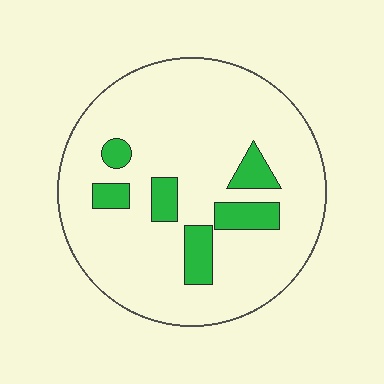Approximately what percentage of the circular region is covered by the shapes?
Approximately 15%.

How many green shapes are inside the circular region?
6.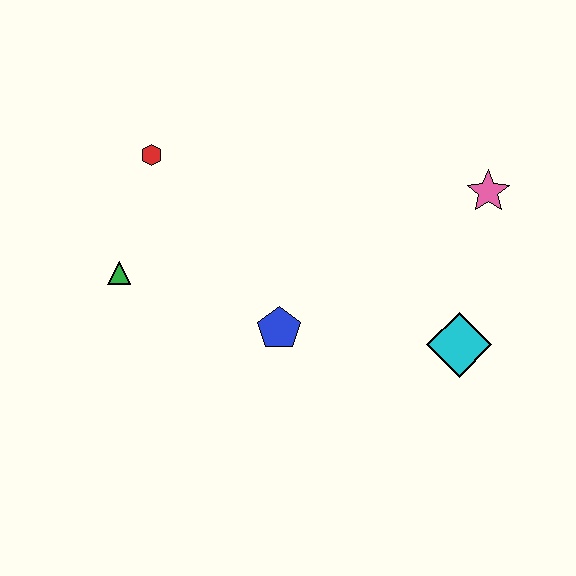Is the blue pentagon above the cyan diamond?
Yes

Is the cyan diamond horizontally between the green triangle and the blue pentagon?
No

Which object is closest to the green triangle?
The red hexagon is closest to the green triangle.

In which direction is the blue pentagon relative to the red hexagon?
The blue pentagon is below the red hexagon.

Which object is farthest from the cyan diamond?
The red hexagon is farthest from the cyan diamond.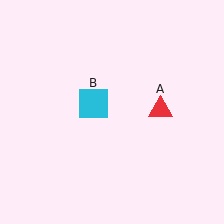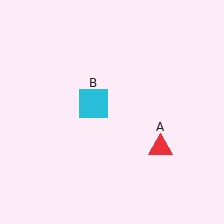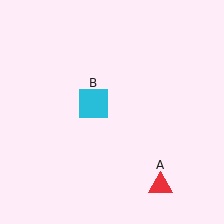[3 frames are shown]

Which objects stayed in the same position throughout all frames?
Cyan square (object B) remained stationary.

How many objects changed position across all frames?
1 object changed position: red triangle (object A).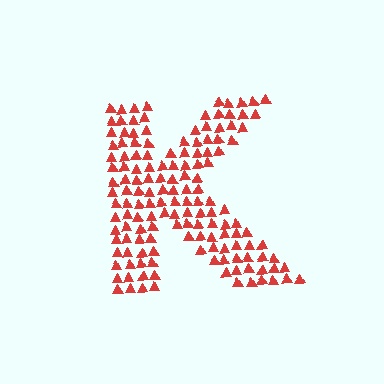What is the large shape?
The large shape is the letter K.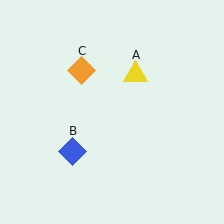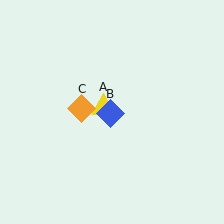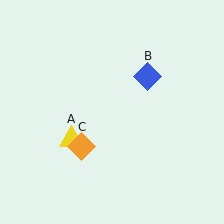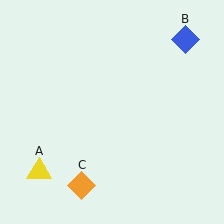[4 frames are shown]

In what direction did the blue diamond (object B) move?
The blue diamond (object B) moved up and to the right.